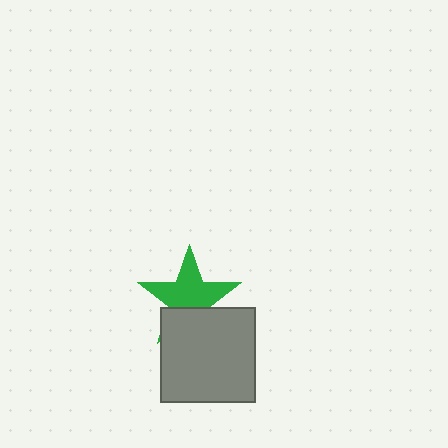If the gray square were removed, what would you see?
You would see the complete green star.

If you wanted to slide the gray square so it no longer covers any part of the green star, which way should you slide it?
Slide it down — that is the most direct way to separate the two shapes.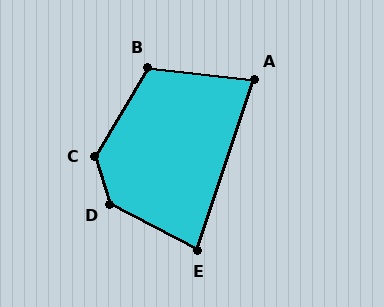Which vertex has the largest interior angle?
D, at approximately 134 degrees.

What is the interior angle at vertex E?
Approximately 81 degrees (acute).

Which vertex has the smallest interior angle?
A, at approximately 78 degrees.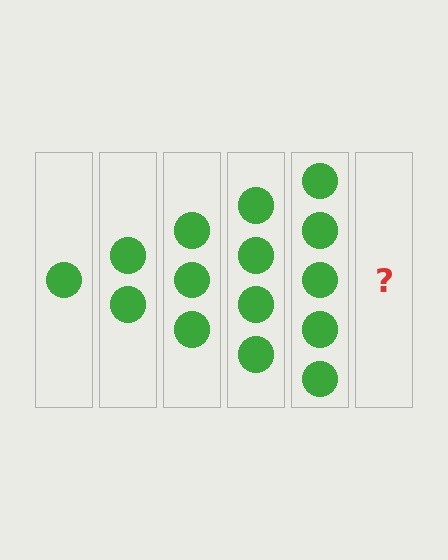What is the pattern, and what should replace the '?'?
The pattern is that each step adds one more circle. The '?' should be 6 circles.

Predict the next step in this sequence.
The next step is 6 circles.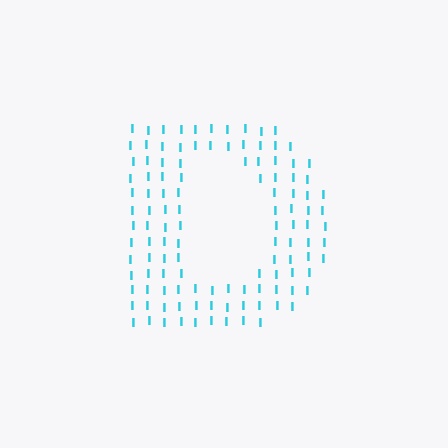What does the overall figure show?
The overall figure shows the letter D.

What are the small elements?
The small elements are letter I's.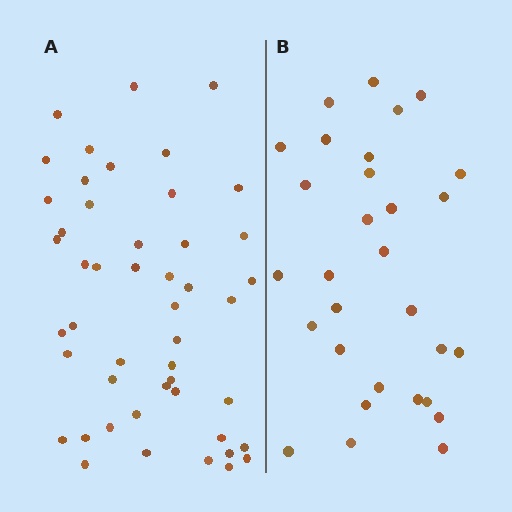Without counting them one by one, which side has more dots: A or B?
Region A (the left region) has more dots.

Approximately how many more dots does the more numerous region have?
Region A has approximately 20 more dots than region B.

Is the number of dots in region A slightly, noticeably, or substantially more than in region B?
Region A has substantially more. The ratio is roughly 1.6 to 1.